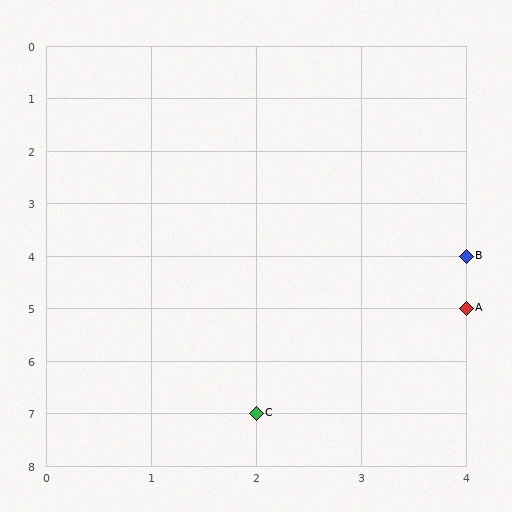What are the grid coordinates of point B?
Point B is at grid coordinates (4, 4).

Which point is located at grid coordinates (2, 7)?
Point C is at (2, 7).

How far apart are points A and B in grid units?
Points A and B are 1 row apart.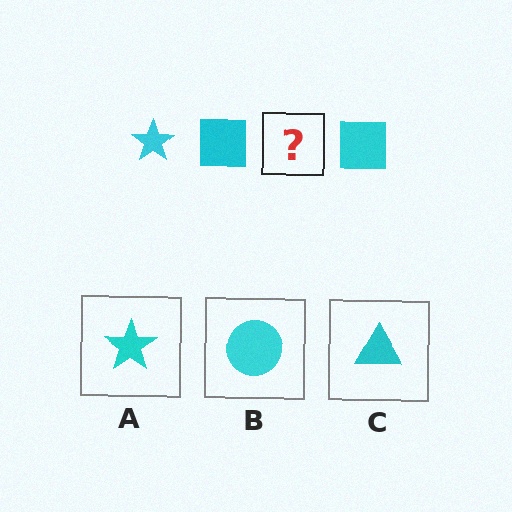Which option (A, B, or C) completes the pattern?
A.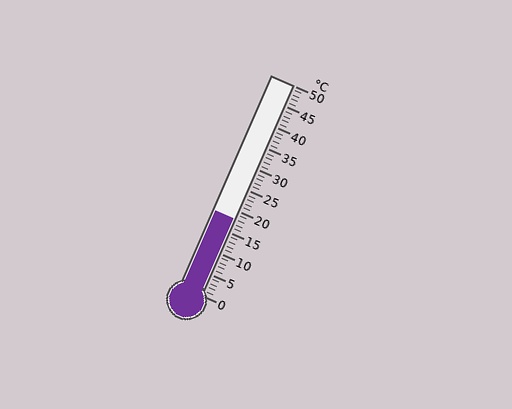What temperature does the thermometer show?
The thermometer shows approximately 18°C.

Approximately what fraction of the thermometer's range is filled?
The thermometer is filled to approximately 35% of its range.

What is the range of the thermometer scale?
The thermometer scale ranges from 0°C to 50°C.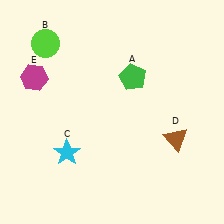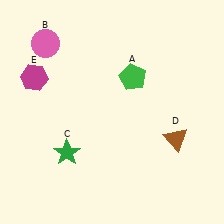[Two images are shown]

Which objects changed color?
B changed from lime to pink. C changed from cyan to green.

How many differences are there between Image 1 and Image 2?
There are 2 differences between the two images.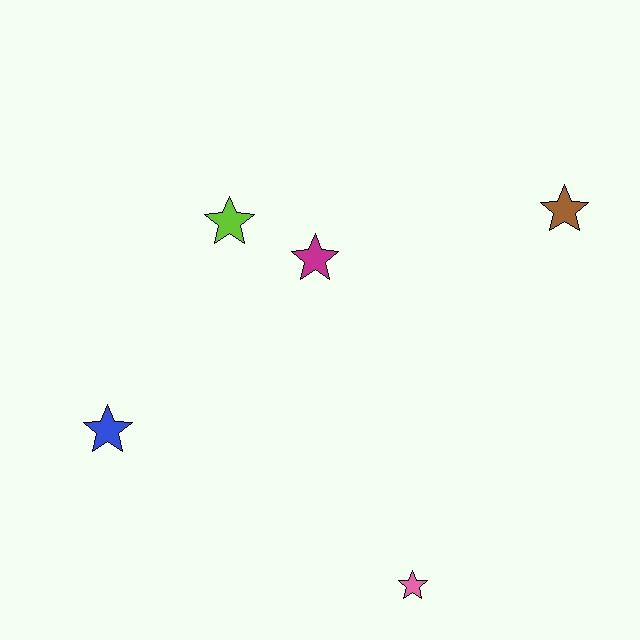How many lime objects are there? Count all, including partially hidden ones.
There is 1 lime object.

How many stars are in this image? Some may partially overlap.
There are 5 stars.